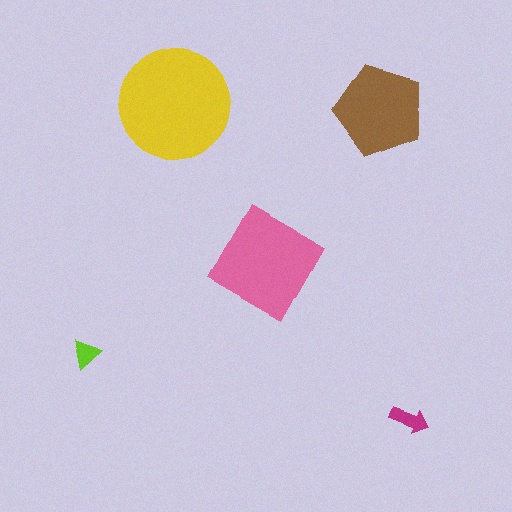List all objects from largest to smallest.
The yellow circle, the pink square, the brown pentagon, the magenta arrow, the lime triangle.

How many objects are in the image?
There are 5 objects in the image.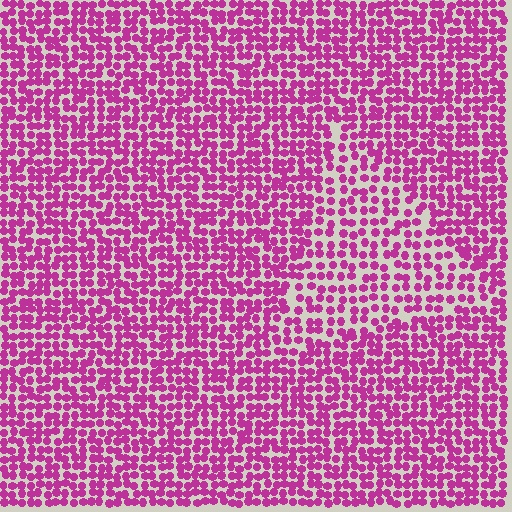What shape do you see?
I see a triangle.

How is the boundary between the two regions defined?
The boundary is defined by a change in element density (approximately 1.5x ratio). All elements are the same color, size, and shape.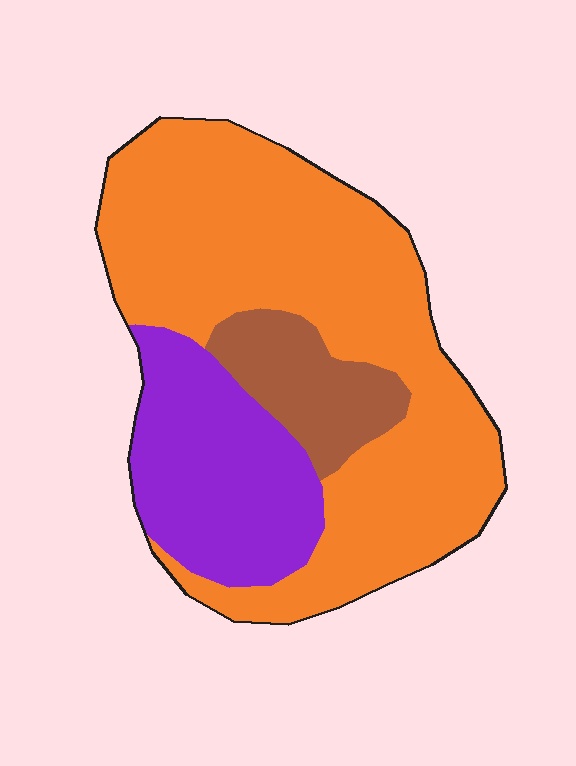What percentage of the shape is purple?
Purple takes up about one quarter (1/4) of the shape.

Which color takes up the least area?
Brown, at roughly 10%.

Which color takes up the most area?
Orange, at roughly 65%.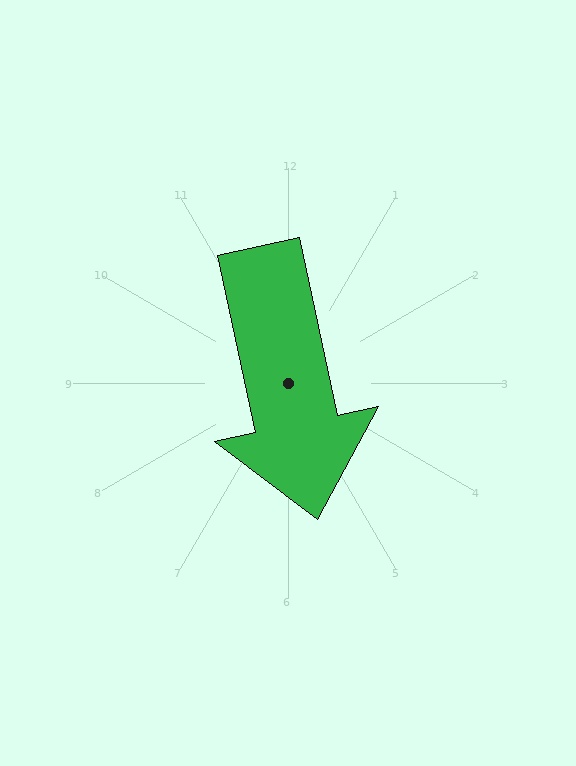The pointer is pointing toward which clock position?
Roughly 6 o'clock.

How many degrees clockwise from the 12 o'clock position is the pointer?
Approximately 168 degrees.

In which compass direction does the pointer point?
South.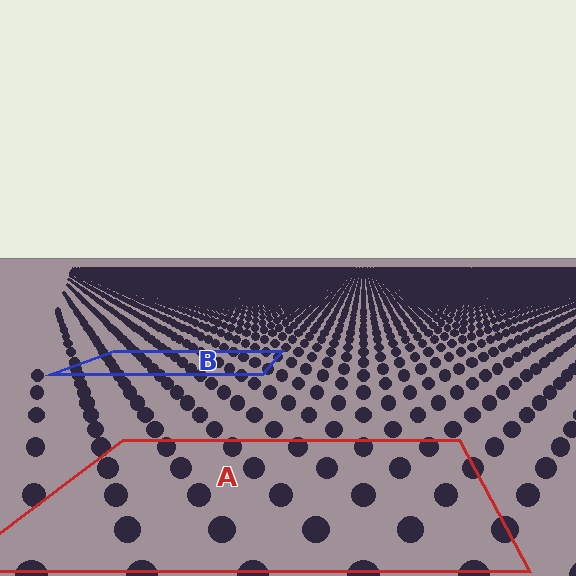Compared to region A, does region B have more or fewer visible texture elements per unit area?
Region B has more texture elements per unit area — they are packed more densely because it is farther away.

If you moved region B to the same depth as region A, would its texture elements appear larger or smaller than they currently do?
They would appear larger. At a closer depth, the same texture elements are projected at a bigger on-screen size.